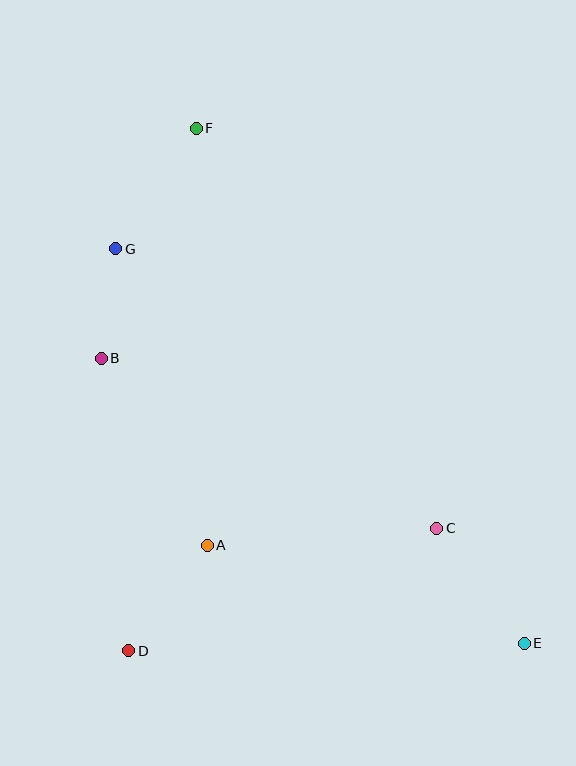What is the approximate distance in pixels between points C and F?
The distance between C and F is approximately 467 pixels.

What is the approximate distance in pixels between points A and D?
The distance between A and D is approximately 131 pixels.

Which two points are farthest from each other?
Points E and F are farthest from each other.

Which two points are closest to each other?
Points B and G are closest to each other.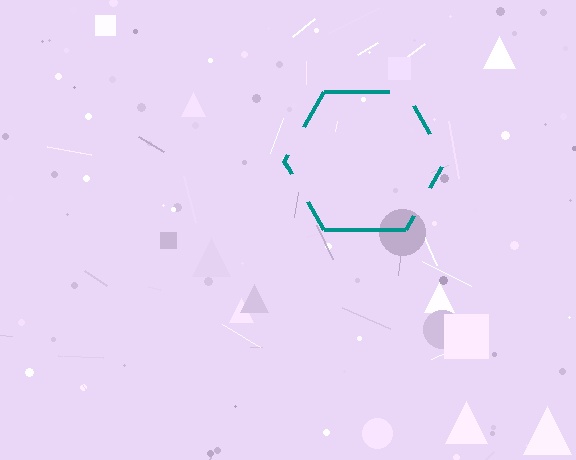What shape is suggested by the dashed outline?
The dashed outline suggests a hexagon.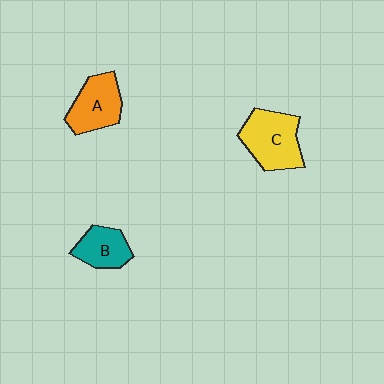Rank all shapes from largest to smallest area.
From largest to smallest: C (yellow), A (orange), B (teal).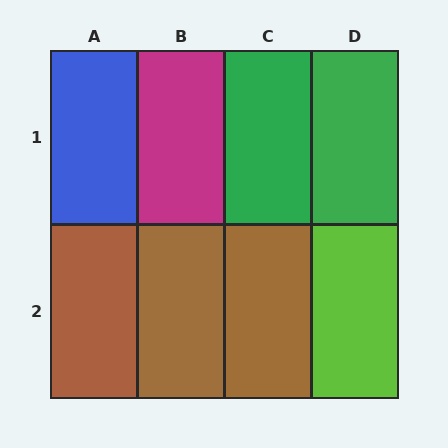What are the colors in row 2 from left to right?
Brown, brown, brown, lime.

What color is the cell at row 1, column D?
Green.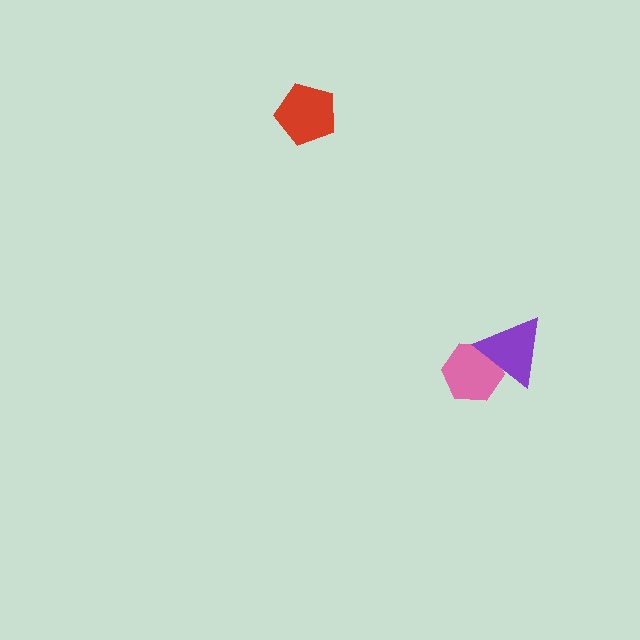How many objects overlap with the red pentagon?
0 objects overlap with the red pentagon.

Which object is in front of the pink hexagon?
The purple triangle is in front of the pink hexagon.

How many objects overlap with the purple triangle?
1 object overlaps with the purple triangle.